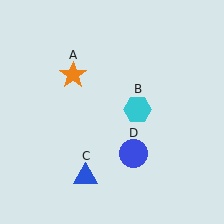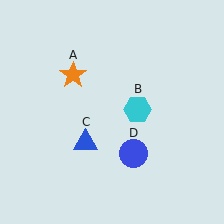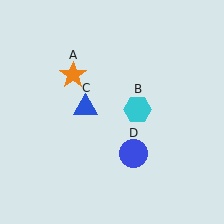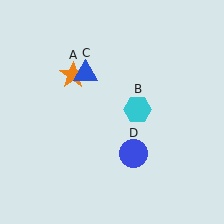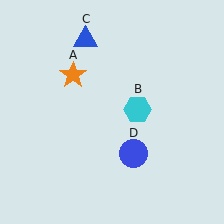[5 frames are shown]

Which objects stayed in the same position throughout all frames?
Orange star (object A) and cyan hexagon (object B) and blue circle (object D) remained stationary.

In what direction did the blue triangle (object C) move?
The blue triangle (object C) moved up.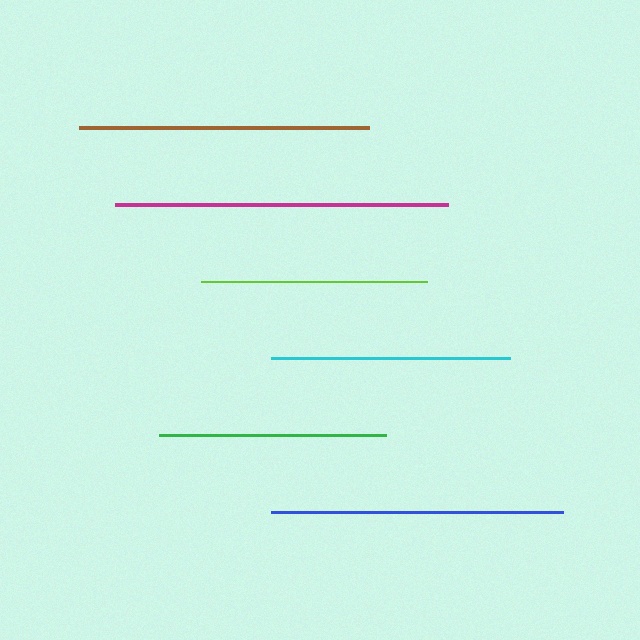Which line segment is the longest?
The magenta line is the longest at approximately 333 pixels.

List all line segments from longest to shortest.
From longest to shortest: magenta, blue, brown, cyan, green, lime.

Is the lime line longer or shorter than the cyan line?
The cyan line is longer than the lime line.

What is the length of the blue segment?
The blue segment is approximately 293 pixels long.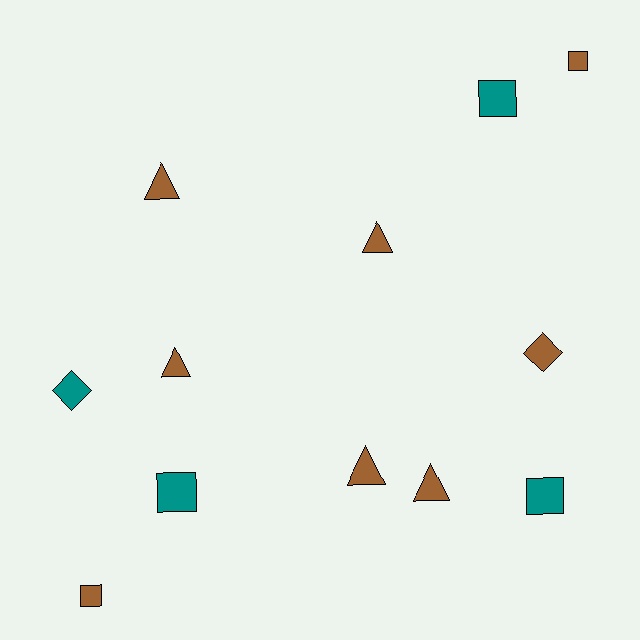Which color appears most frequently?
Brown, with 8 objects.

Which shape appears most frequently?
Triangle, with 5 objects.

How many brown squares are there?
There are 2 brown squares.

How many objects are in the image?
There are 12 objects.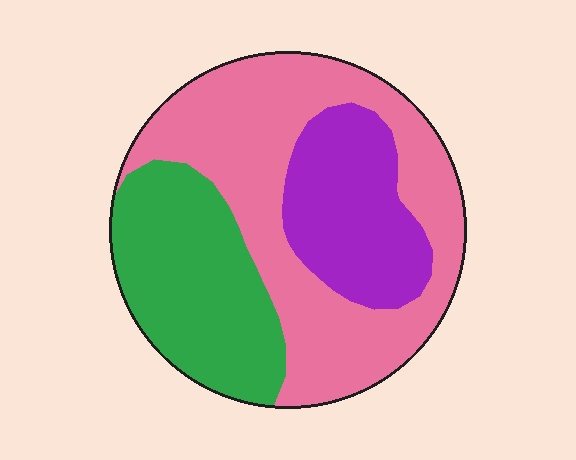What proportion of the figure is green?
Green takes up between a sixth and a third of the figure.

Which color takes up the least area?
Purple, at roughly 20%.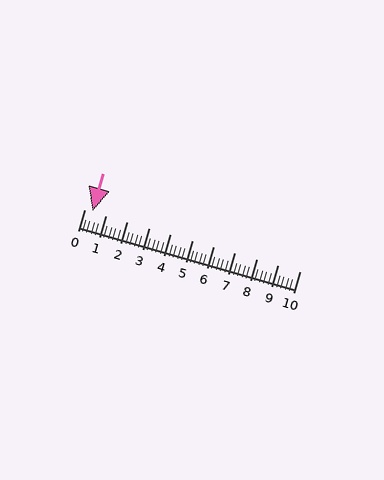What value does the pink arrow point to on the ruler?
The pink arrow points to approximately 0.4.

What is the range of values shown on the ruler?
The ruler shows values from 0 to 10.